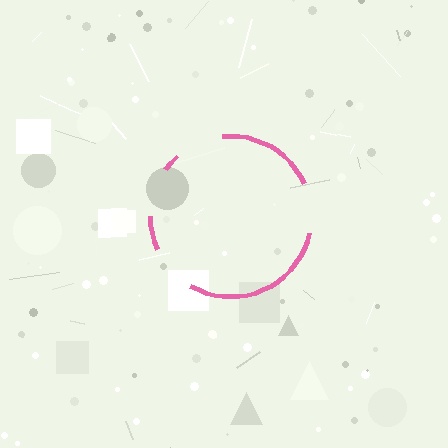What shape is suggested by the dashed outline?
The dashed outline suggests a circle.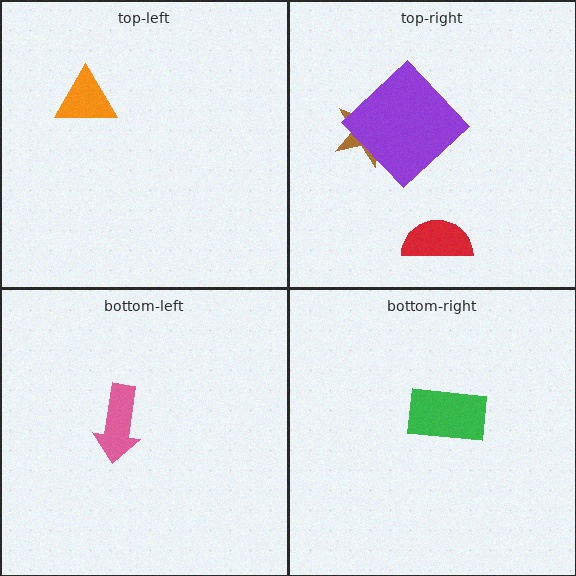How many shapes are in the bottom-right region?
1.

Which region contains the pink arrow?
The bottom-left region.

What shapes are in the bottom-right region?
The green rectangle.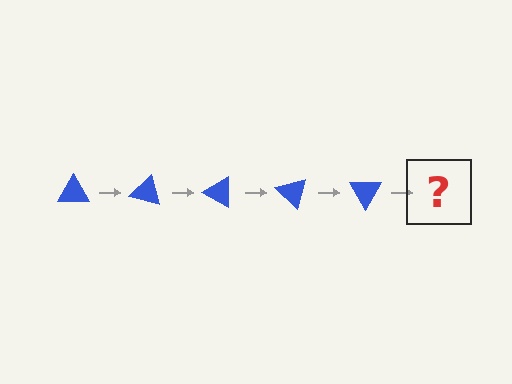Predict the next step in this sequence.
The next step is a blue triangle rotated 75 degrees.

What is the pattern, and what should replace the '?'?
The pattern is that the triangle rotates 15 degrees each step. The '?' should be a blue triangle rotated 75 degrees.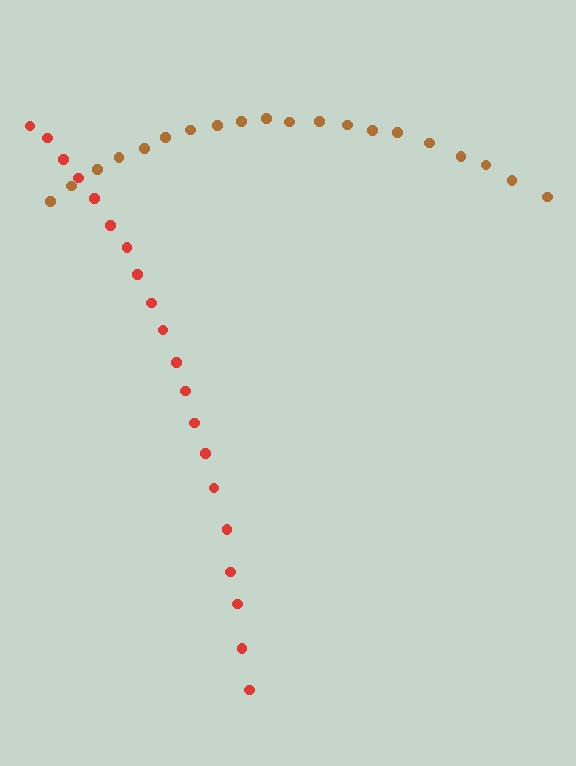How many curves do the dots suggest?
There are 2 distinct paths.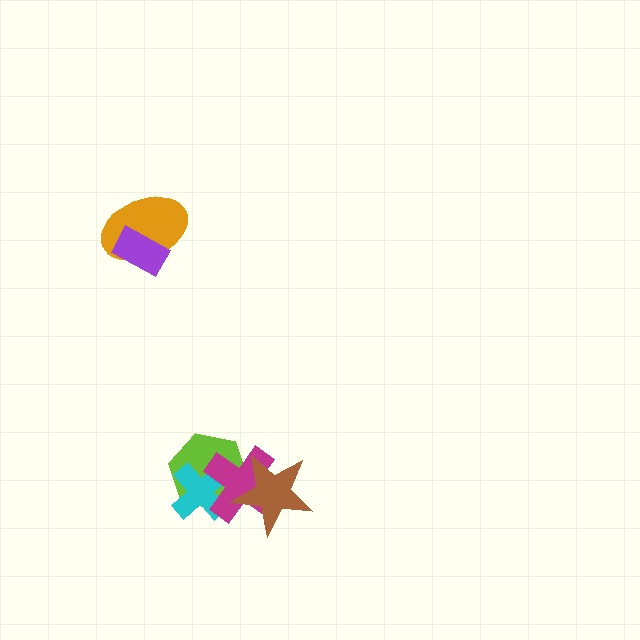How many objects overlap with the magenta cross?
3 objects overlap with the magenta cross.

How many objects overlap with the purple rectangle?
1 object overlaps with the purple rectangle.